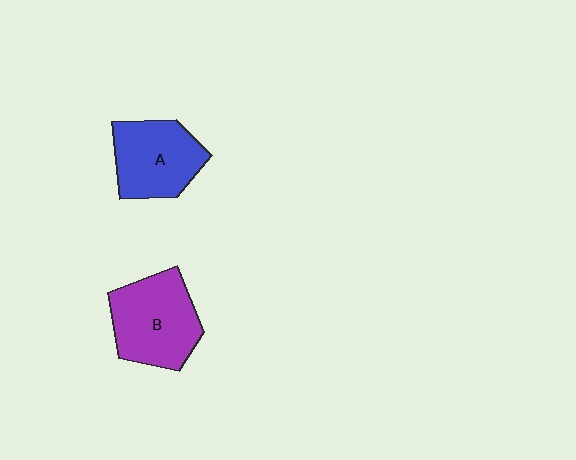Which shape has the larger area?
Shape B (purple).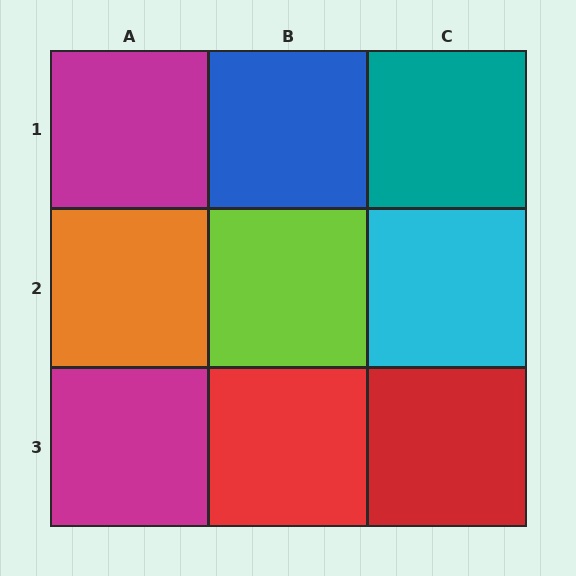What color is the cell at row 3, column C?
Red.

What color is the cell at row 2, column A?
Orange.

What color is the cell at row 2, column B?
Lime.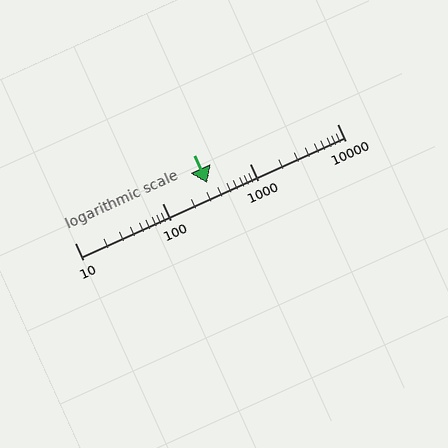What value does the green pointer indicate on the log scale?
The pointer indicates approximately 330.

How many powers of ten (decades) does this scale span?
The scale spans 3 decades, from 10 to 10000.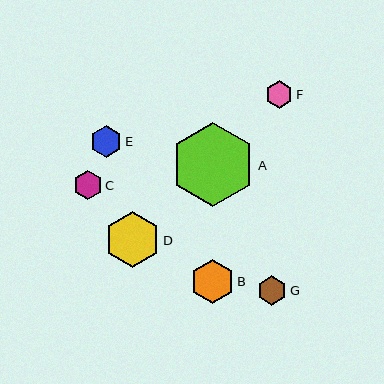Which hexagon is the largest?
Hexagon A is the largest with a size of approximately 84 pixels.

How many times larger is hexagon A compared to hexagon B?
Hexagon A is approximately 1.9 times the size of hexagon B.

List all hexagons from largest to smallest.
From largest to smallest: A, D, B, E, G, C, F.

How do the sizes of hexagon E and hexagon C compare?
Hexagon E and hexagon C are approximately the same size.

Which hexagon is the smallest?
Hexagon F is the smallest with a size of approximately 27 pixels.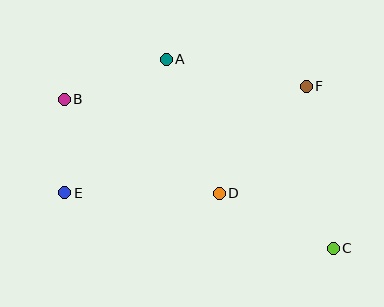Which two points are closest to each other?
Points B and E are closest to each other.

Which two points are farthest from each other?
Points B and C are farthest from each other.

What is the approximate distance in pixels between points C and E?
The distance between C and E is approximately 274 pixels.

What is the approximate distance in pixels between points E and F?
The distance between E and F is approximately 264 pixels.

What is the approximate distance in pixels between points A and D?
The distance between A and D is approximately 144 pixels.